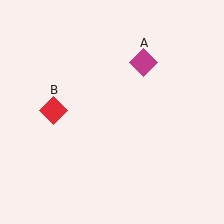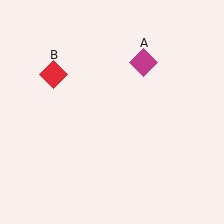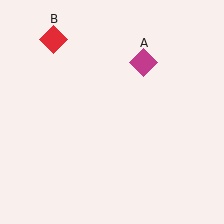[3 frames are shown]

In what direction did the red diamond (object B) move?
The red diamond (object B) moved up.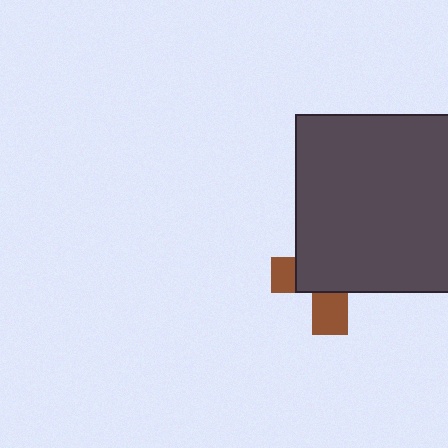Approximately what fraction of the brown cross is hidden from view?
Roughly 67% of the brown cross is hidden behind the dark gray square.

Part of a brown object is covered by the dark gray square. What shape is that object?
It is a cross.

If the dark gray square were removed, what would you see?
You would see the complete brown cross.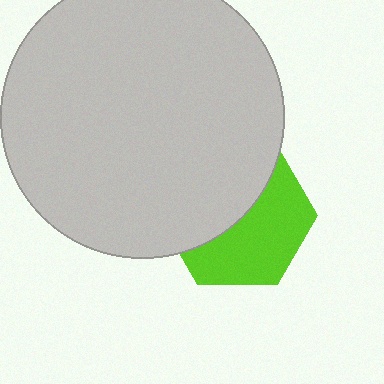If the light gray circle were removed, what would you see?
You would see the complete lime hexagon.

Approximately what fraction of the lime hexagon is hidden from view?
Roughly 49% of the lime hexagon is hidden behind the light gray circle.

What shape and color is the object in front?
The object in front is a light gray circle.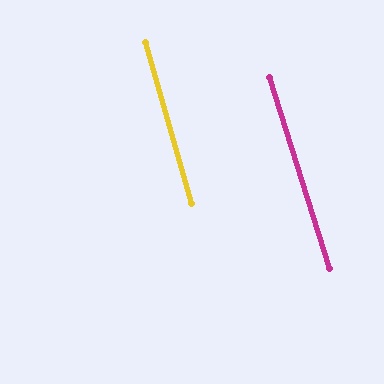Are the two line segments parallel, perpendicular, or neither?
Parallel — their directions differ by only 1.5°.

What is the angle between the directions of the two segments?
Approximately 2 degrees.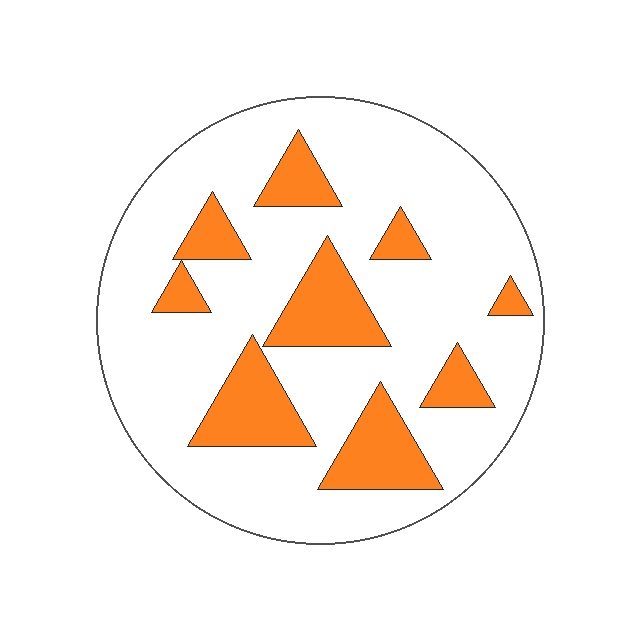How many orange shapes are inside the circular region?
9.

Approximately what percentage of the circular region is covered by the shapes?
Approximately 20%.